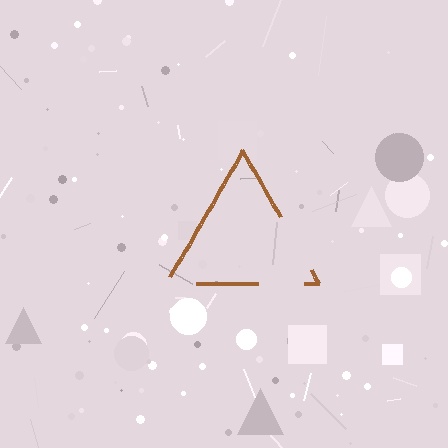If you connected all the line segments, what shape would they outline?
They would outline a triangle.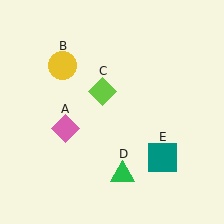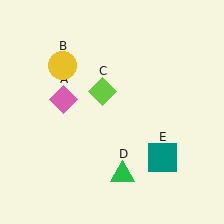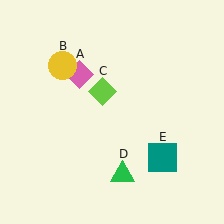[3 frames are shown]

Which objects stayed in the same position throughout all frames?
Yellow circle (object B) and lime diamond (object C) and green triangle (object D) and teal square (object E) remained stationary.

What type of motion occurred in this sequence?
The pink diamond (object A) rotated clockwise around the center of the scene.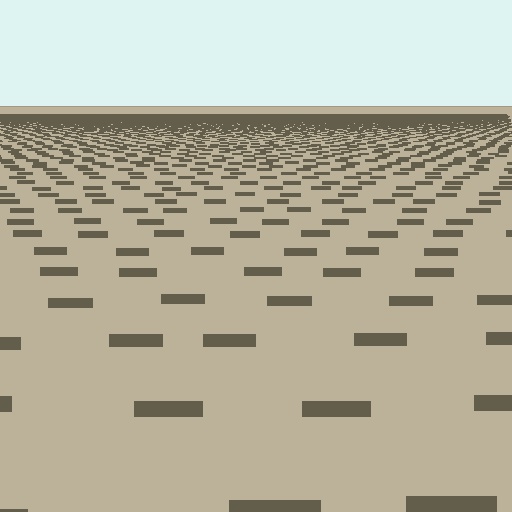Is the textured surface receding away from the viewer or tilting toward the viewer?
The surface is receding away from the viewer. Texture elements get smaller and denser toward the top.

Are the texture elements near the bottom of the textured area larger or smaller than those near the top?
Larger. Near the bottom, elements are closer to the viewer and appear at a bigger on-screen size.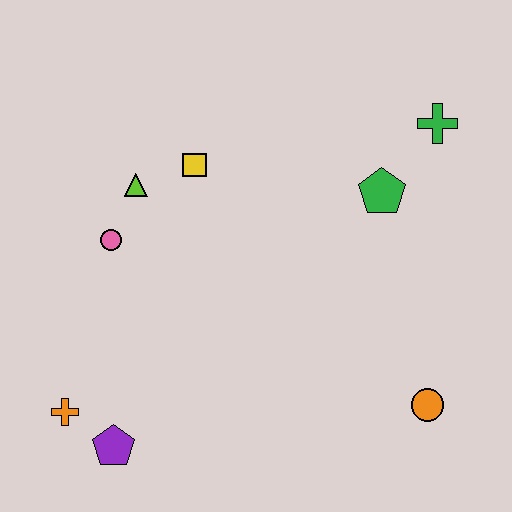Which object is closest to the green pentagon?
The green cross is closest to the green pentagon.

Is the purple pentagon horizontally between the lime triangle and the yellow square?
No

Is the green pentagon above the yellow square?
No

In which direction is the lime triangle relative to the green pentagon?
The lime triangle is to the left of the green pentagon.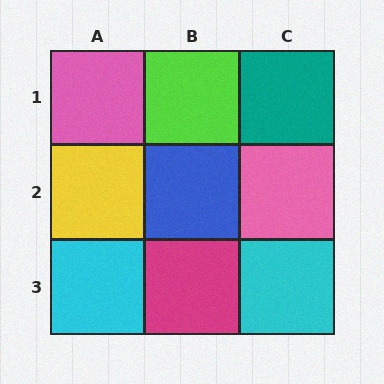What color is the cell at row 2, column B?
Blue.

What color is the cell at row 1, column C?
Teal.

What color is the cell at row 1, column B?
Lime.